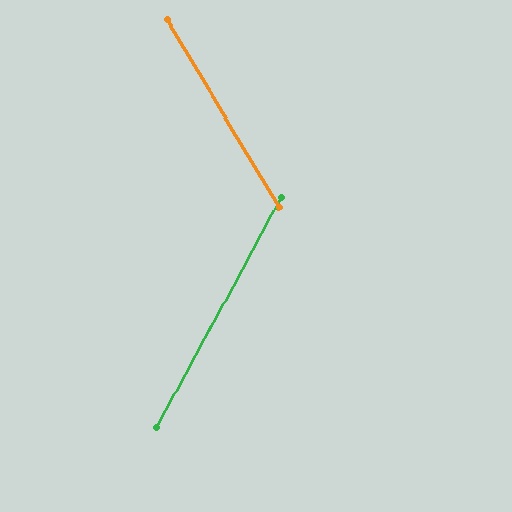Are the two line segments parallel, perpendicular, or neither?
Neither parallel nor perpendicular — they differ by about 59°.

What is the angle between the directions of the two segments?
Approximately 59 degrees.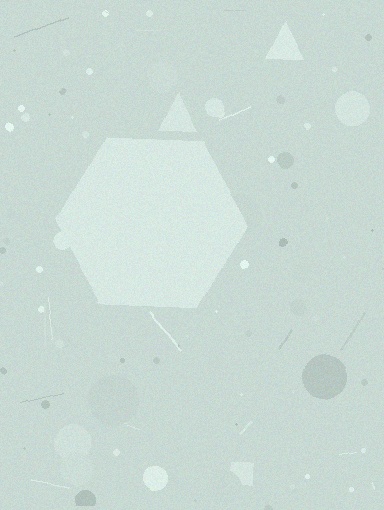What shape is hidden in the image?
A hexagon is hidden in the image.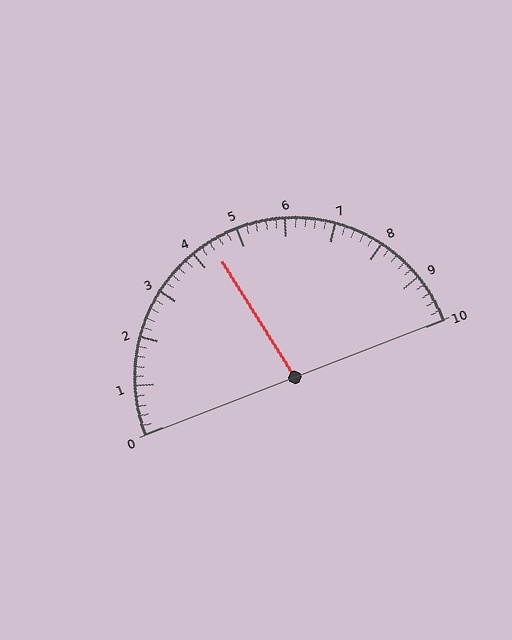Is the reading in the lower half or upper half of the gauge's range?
The reading is in the lower half of the range (0 to 10).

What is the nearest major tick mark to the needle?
The nearest major tick mark is 4.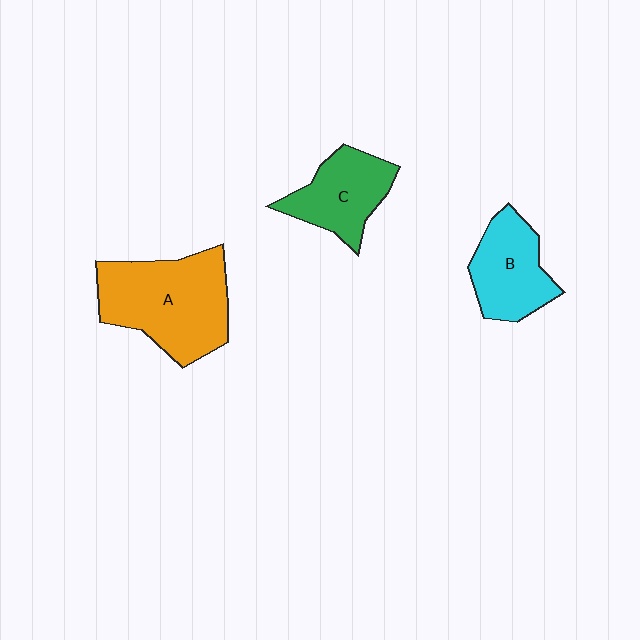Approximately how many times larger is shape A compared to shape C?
Approximately 1.7 times.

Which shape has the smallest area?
Shape C (green).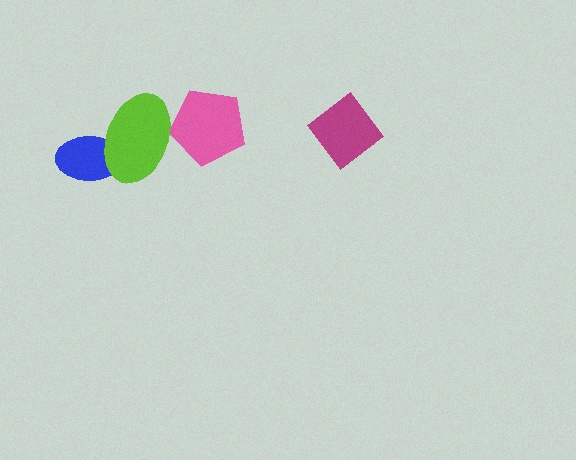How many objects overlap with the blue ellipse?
1 object overlaps with the blue ellipse.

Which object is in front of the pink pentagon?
The lime ellipse is in front of the pink pentagon.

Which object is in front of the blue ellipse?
The lime ellipse is in front of the blue ellipse.